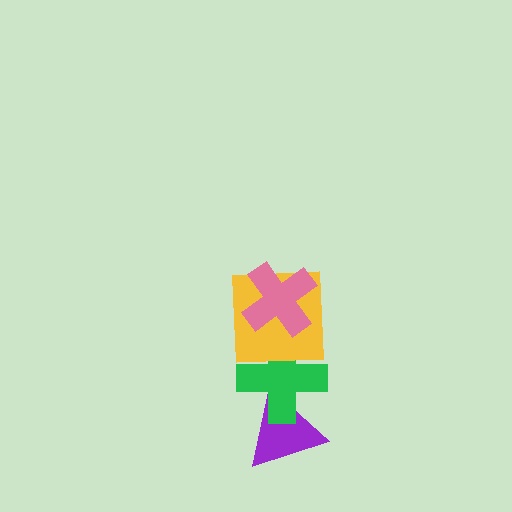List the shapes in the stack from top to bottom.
From top to bottom: the pink cross, the yellow square, the green cross, the purple triangle.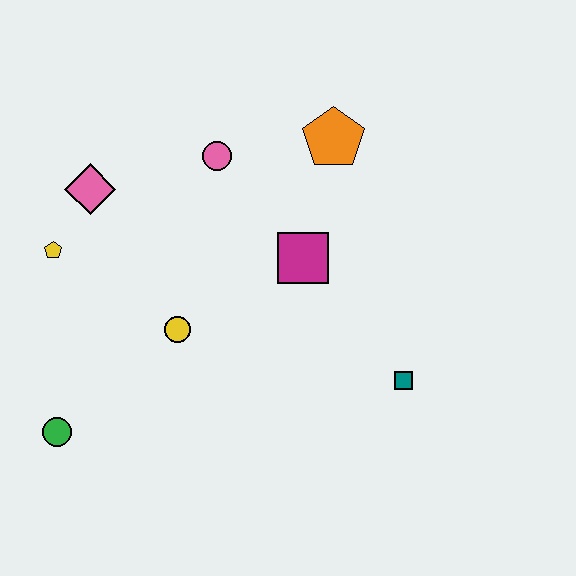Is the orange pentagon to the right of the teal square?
No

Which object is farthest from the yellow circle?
The orange pentagon is farthest from the yellow circle.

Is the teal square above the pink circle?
No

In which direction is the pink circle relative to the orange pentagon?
The pink circle is to the left of the orange pentagon.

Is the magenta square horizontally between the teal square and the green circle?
Yes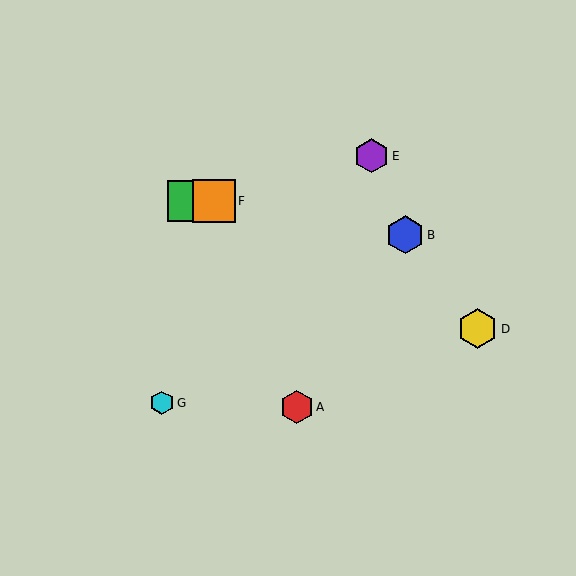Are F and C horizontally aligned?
Yes, both are at y≈201.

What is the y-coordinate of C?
Object C is at y≈201.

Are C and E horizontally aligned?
No, C is at y≈201 and E is at y≈156.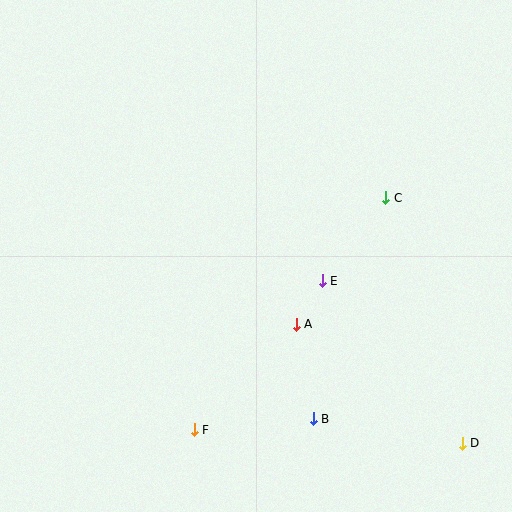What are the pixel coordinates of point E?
Point E is at (322, 281).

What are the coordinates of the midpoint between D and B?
The midpoint between D and B is at (388, 431).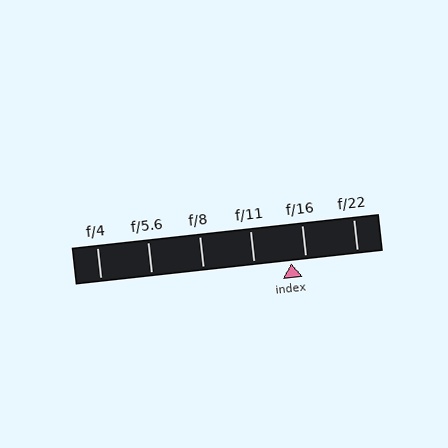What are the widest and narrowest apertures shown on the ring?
The widest aperture shown is f/4 and the narrowest is f/22.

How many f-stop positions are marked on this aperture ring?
There are 6 f-stop positions marked.